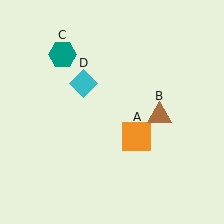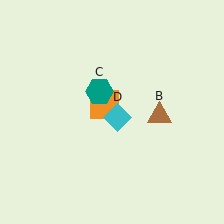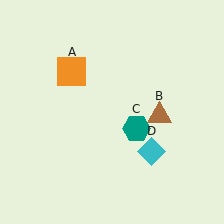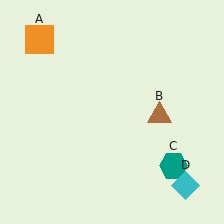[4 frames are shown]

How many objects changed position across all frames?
3 objects changed position: orange square (object A), teal hexagon (object C), cyan diamond (object D).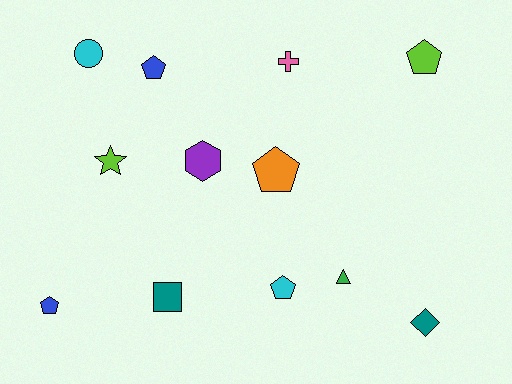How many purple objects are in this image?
There is 1 purple object.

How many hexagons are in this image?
There is 1 hexagon.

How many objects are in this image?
There are 12 objects.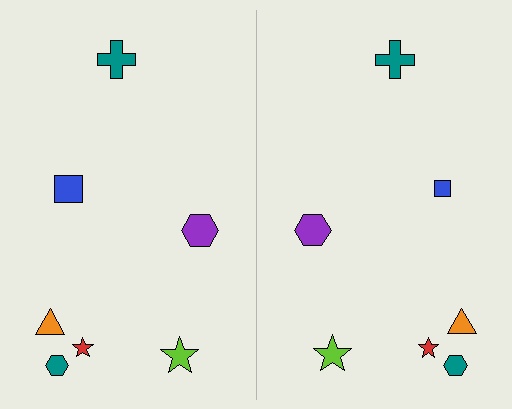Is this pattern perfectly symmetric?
No, the pattern is not perfectly symmetric. The blue square on the right side has a different size than its mirror counterpart.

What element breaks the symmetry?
The blue square on the right side has a different size than its mirror counterpart.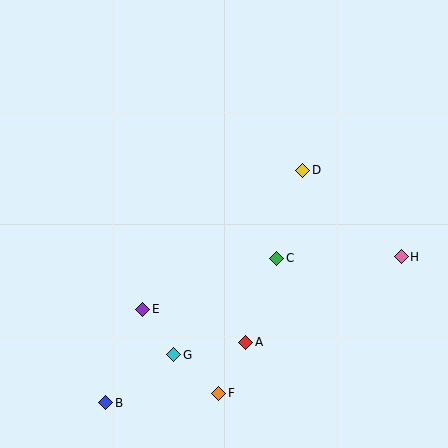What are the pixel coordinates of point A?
Point A is at (246, 342).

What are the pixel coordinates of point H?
Point H is at (401, 257).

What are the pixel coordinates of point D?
Point D is at (303, 170).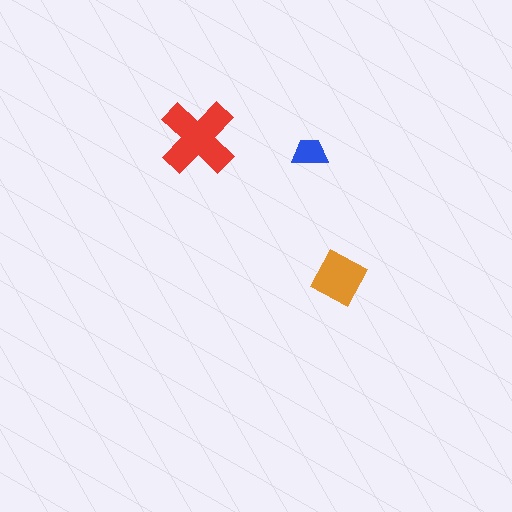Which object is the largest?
The red cross.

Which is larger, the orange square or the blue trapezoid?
The orange square.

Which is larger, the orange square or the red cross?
The red cross.